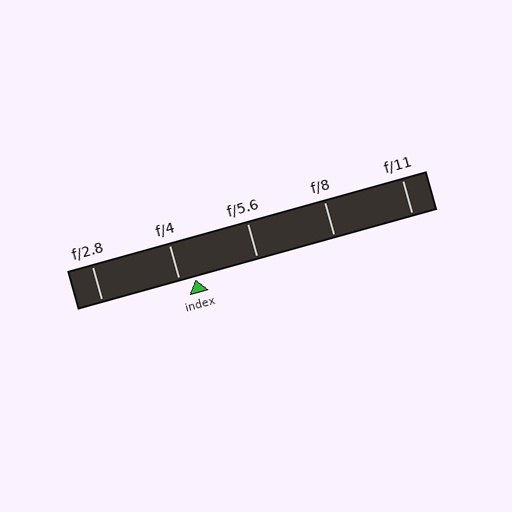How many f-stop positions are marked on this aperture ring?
There are 5 f-stop positions marked.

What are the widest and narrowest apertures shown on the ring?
The widest aperture shown is f/2.8 and the narrowest is f/11.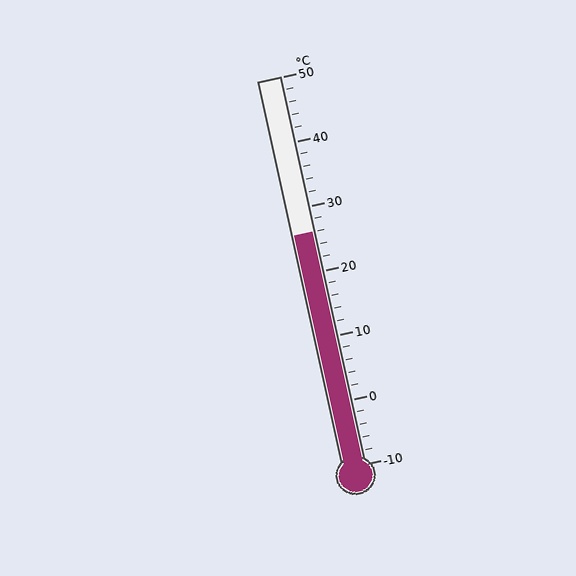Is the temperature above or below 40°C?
The temperature is below 40°C.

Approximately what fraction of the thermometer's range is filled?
The thermometer is filled to approximately 60% of its range.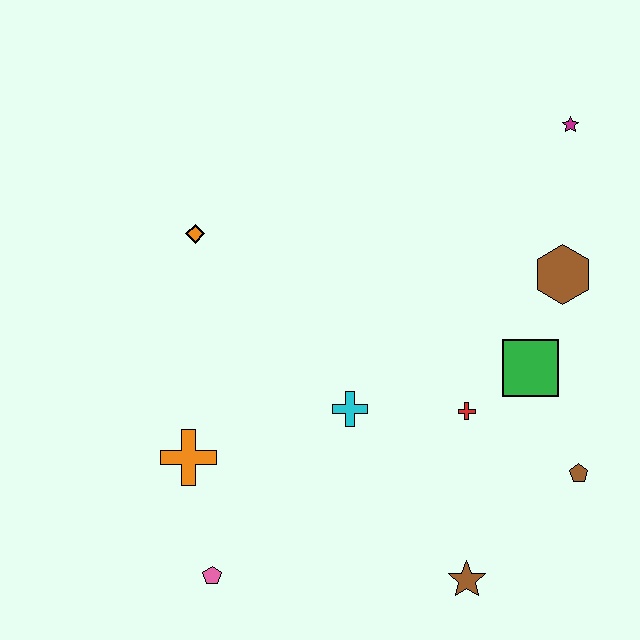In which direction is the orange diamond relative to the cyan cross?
The orange diamond is above the cyan cross.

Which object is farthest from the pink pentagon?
The magenta star is farthest from the pink pentagon.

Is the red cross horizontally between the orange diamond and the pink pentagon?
No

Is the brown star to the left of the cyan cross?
No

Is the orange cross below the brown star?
No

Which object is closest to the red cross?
The green square is closest to the red cross.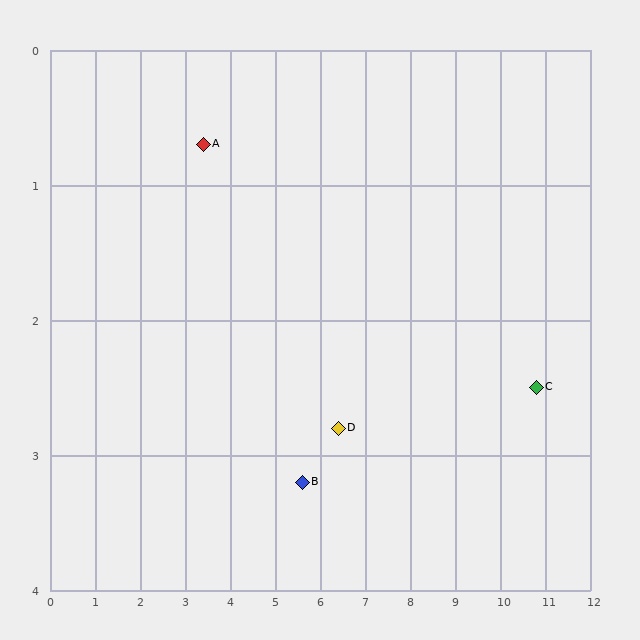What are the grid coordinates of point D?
Point D is at approximately (6.4, 2.8).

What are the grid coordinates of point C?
Point C is at approximately (10.8, 2.5).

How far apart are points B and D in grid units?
Points B and D are about 0.9 grid units apart.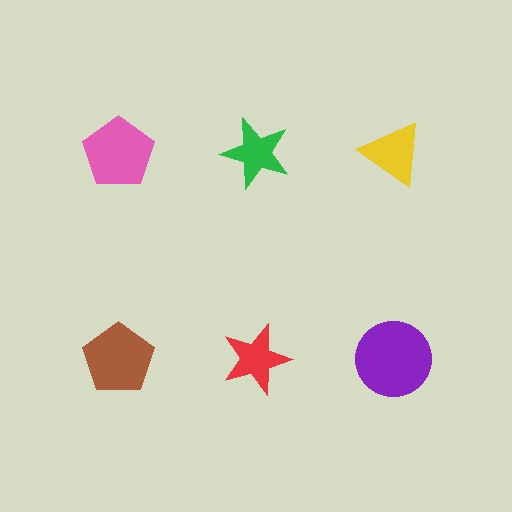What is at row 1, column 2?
A green star.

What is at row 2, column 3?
A purple circle.